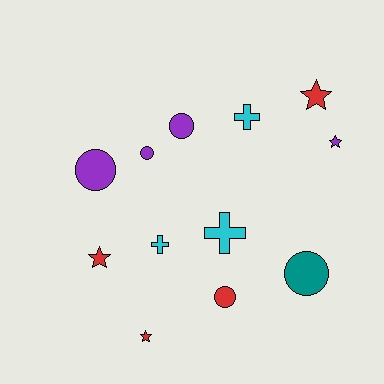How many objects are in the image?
There are 12 objects.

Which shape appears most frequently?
Circle, with 5 objects.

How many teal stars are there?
There are no teal stars.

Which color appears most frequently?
Purple, with 4 objects.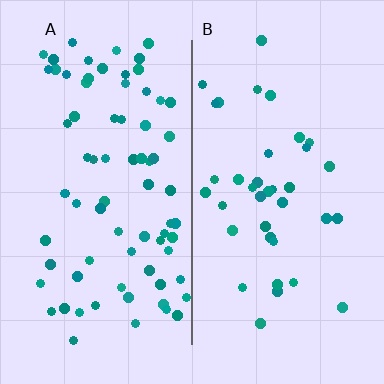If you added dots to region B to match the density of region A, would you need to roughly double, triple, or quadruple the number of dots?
Approximately double.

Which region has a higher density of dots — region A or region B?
A (the left).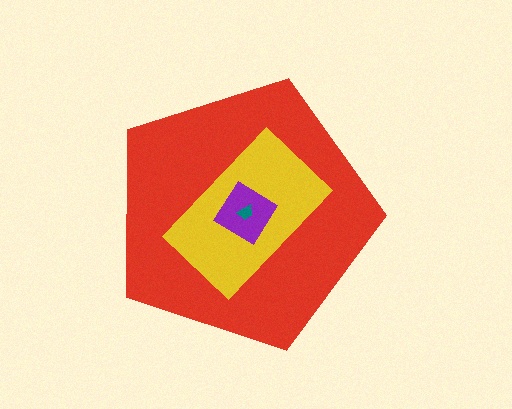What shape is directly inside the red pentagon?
The yellow rectangle.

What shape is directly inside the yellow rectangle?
The purple diamond.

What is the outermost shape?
The red pentagon.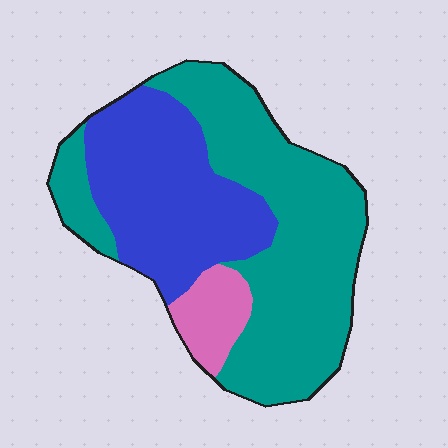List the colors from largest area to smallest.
From largest to smallest: teal, blue, pink.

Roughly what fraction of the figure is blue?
Blue covers around 35% of the figure.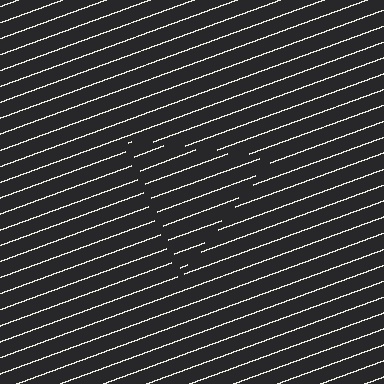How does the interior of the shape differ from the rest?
The interior of the shape contains the same grating, shifted by half a period — the contour is defined by the phase discontinuity where line-ends from the inner and outer gratings abut.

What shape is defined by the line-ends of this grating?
An illusory triangle. The interior of the shape contains the same grating, shifted by half a period — the contour is defined by the phase discontinuity where line-ends from the inner and outer gratings abut.